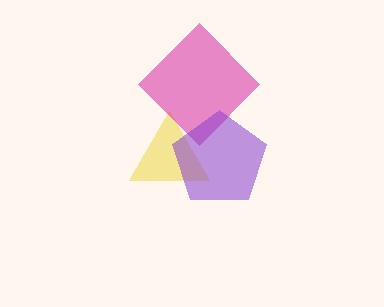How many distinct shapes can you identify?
There are 3 distinct shapes: a yellow triangle, a magenta diamond, a purple pentagon.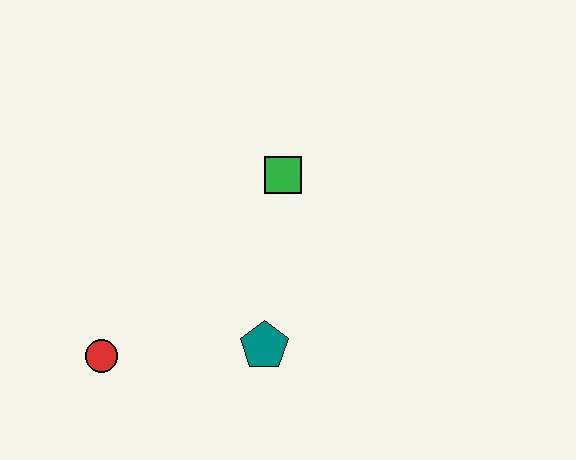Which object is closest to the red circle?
The teal pentagon is closest to the red circle.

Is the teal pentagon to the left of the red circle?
No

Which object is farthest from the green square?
The red circle is farthest from the green square.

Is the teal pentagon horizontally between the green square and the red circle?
Yes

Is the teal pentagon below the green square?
Yes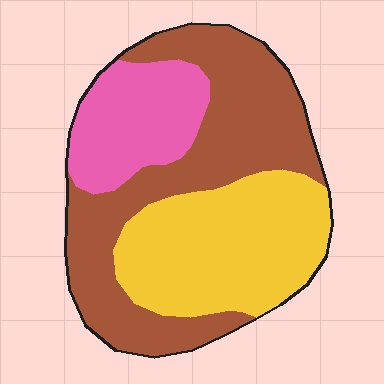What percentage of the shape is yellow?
Yellow covers about 35% of the shape.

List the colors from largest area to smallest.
From largest to smallest: brown, yellow, pink.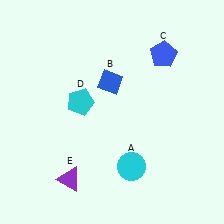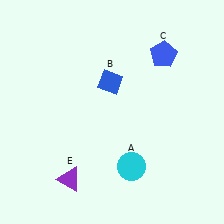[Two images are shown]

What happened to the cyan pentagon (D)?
The cyan pentagon (D) was removed in Image 2. It was in the top-left area of Image 1.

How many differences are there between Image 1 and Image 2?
There is 1 difference between the two images.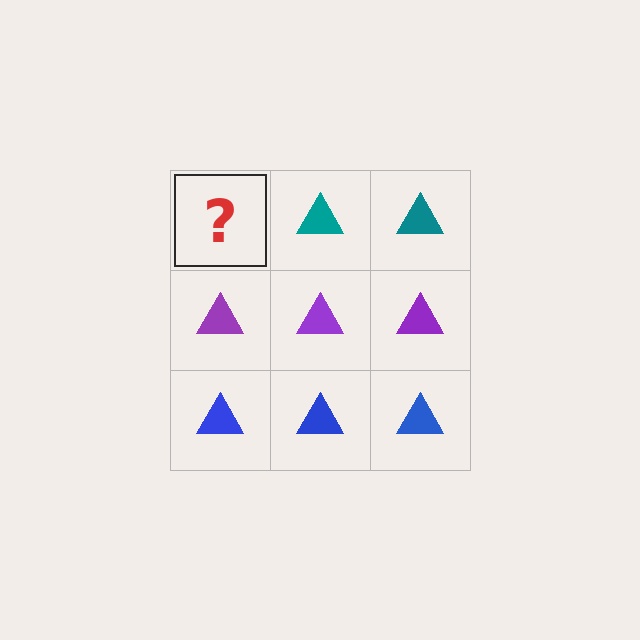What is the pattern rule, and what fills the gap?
The rule is that each row has a consistent color. The gap should be filled with a teal triangle.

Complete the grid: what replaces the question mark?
The question mark should be replaced with a teal triangle.